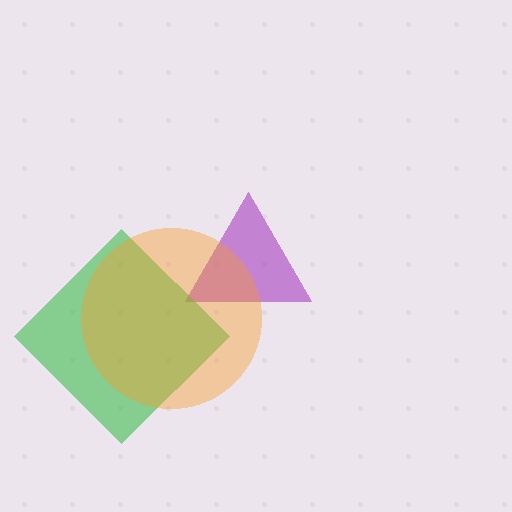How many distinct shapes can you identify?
There are 3 distinct shapes: a purple triangle, a green diamond, an orange circle.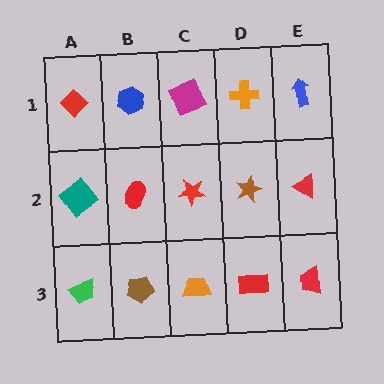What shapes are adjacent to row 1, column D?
A brown star (row 2, column D), a magenta square (row 1, column C), a blue arrow (row 1, column E).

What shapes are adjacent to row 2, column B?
A blue hexagon (row 1, column B), a brown pentagon (row 3, column B), a teal diamond (row 2, column A), a red star (row 2, column C).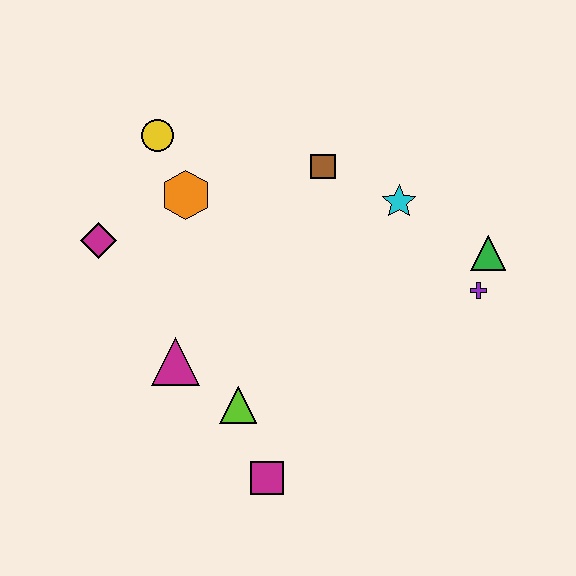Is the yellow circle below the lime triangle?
No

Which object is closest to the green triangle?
The purple cross is closest to the green triangle.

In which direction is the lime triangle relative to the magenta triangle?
The lime triangle is to the right of the magenta triangle.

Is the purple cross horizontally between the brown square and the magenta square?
No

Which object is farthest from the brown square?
The magenta square is farthest from the brown square.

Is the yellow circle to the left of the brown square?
Yes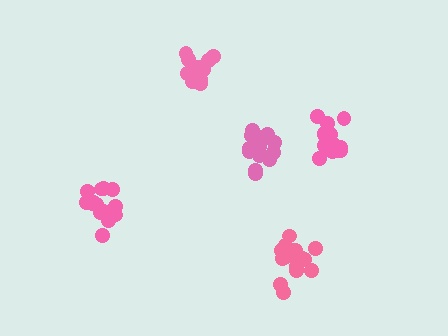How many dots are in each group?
Group 1: 16 dots, Group 2: 15 dots, Group 3: 16 dots, Group 4: 14 dots, Group 5: 14 dots (75 total).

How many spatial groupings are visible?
There are 5 spatial groupings.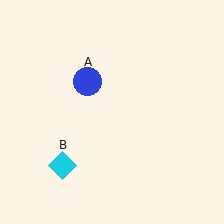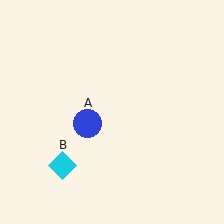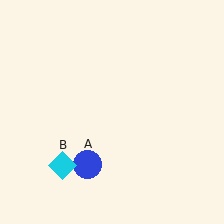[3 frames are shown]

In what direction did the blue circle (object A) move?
The blue circle (object A) moved down.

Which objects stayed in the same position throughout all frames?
Cyan diamond (object B) remained stationary.